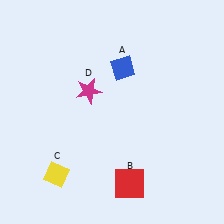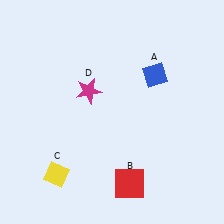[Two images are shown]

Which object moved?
The blue diamond (A) moved right.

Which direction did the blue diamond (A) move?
The blue diamond (A) moved right.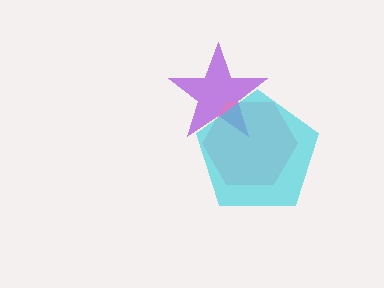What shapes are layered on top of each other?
The layered shapes are: a purple star, a pink hexagon, a cyan pentagon.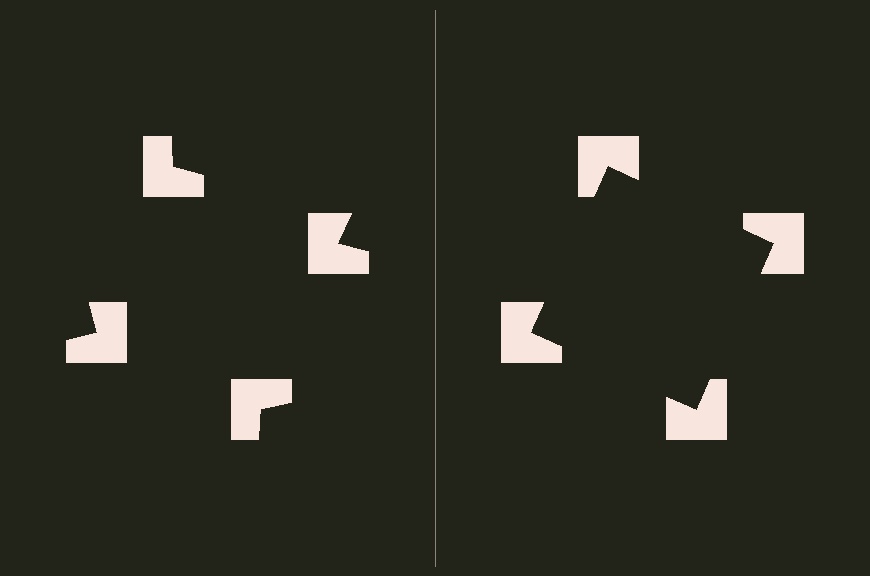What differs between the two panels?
The notched squares are positioned identically on both sides; only the wedge orientations differ. On the right they align to a square; on the left they are misaligned.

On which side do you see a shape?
An illusory square appears on the right side. On the left side the wedge cuts are rotated, so no coherent shape forms.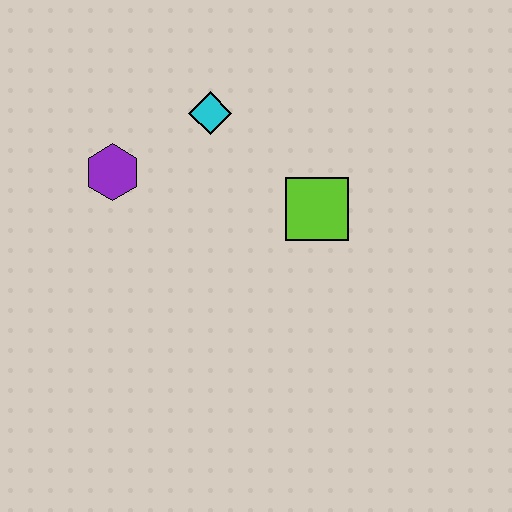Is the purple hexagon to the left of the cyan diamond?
Yes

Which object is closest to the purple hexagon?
The cyan diamond is closest to the purple hexagon.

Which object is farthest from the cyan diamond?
The lime square is farthest from the cyan diamond.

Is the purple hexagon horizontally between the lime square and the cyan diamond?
No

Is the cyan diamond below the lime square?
No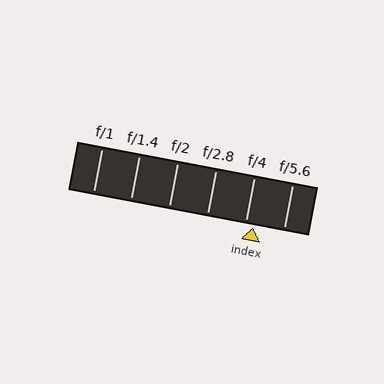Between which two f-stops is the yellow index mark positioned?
The index mark is between f/4 and f/5.6.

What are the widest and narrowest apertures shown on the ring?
The widest aperture shown is f/1 and the narrowest is f/5.6.